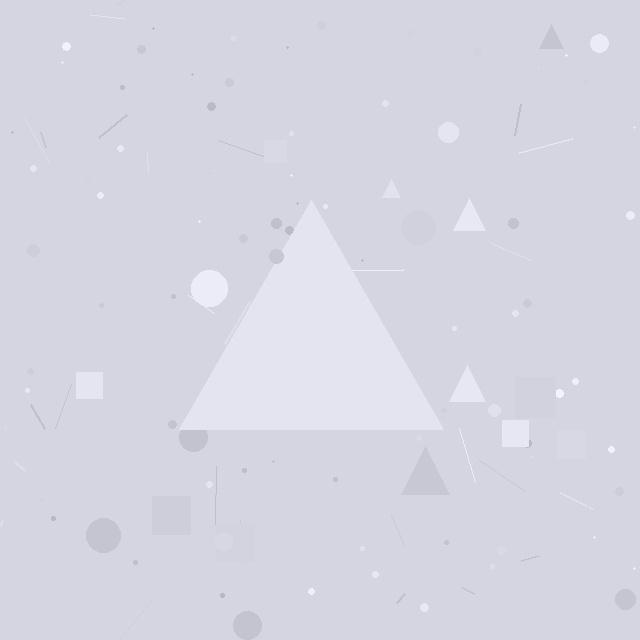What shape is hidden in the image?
A triangle is hidden in the image.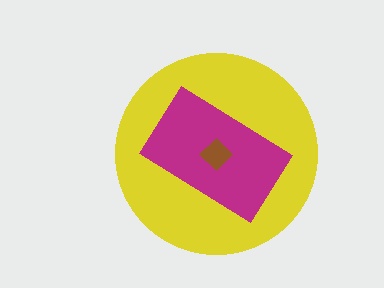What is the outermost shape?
The yellow circle.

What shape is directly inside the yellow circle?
The magenta rectangle.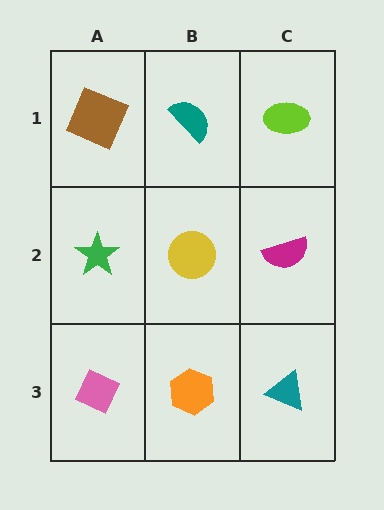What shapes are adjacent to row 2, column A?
A brown square (row 1, column A), a pink diamond (row 3, column A), a yellow circle (row 2, column B).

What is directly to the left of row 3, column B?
A pink diamond.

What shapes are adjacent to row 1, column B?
A yellow circle (row 2, column B), a brown square (row 1, column A), a lime ellipse (row 1, column C).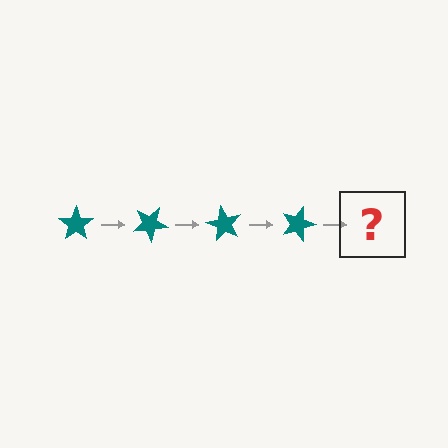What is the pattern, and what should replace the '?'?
The pattern is that the star rotates 30 degrees each step. The '?' should be a teal star rotated 120 degrees.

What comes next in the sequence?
The next element should be a teal star rotated 120 degrees.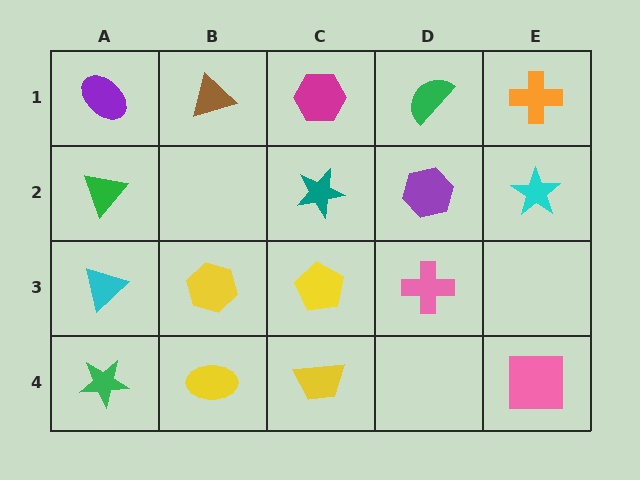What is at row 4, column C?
A yellow trapezoid.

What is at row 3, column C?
A yellow pentagon.